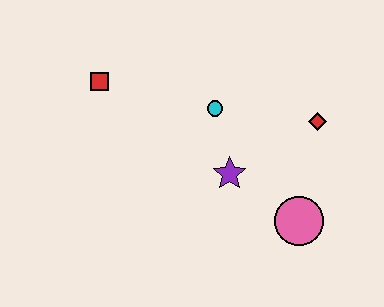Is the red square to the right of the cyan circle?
No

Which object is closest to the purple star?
The cyan circle is closest to the purple star.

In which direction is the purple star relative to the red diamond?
The purple star is to the left of the red diamond.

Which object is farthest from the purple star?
The red square is farthest from the purple star.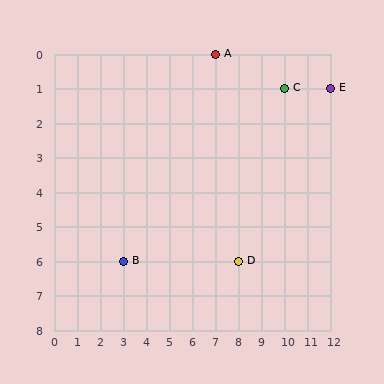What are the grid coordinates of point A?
Point A is at grid coordinates (7, 0).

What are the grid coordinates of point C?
Point C is at grid coordinates (10, 1).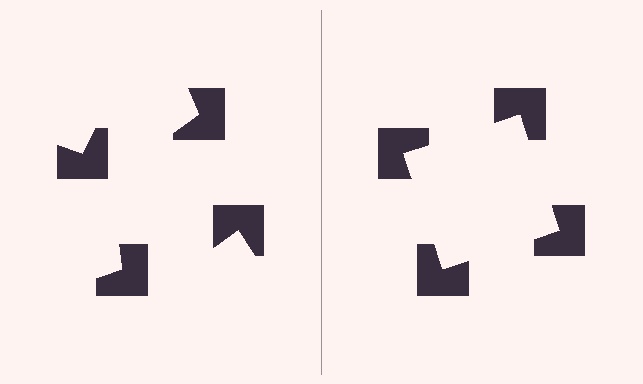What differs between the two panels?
The notched squares are positioned identically on both sides; only the wedge orientations differ. On the right they align to a square; on the left they are misaligned.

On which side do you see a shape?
An illusory square appears on the right side. On the left side the wedge cuts are rotated, so no coherent shape forms.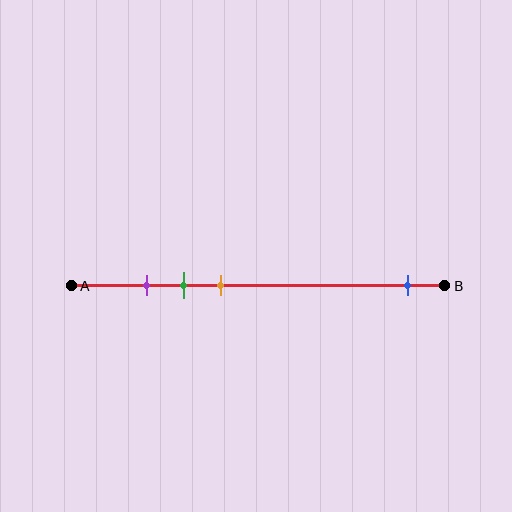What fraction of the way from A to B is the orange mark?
The orange mark is approximately 40% (0.4) of the way from A to B.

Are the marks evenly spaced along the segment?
No, the marks are not evenly spaced.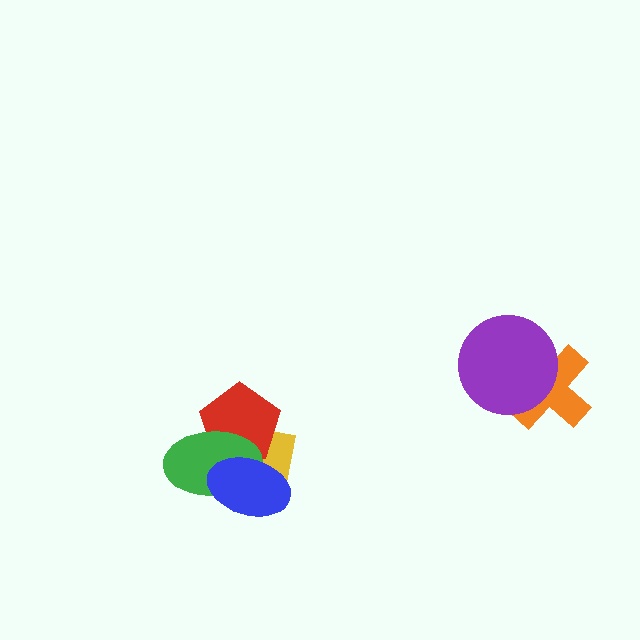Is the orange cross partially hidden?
Yes, it is partially covered by another shape.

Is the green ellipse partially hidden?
Yes, it is partially covered by another shape.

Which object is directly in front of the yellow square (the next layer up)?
The red pentagon is directly in front of the yellow square.